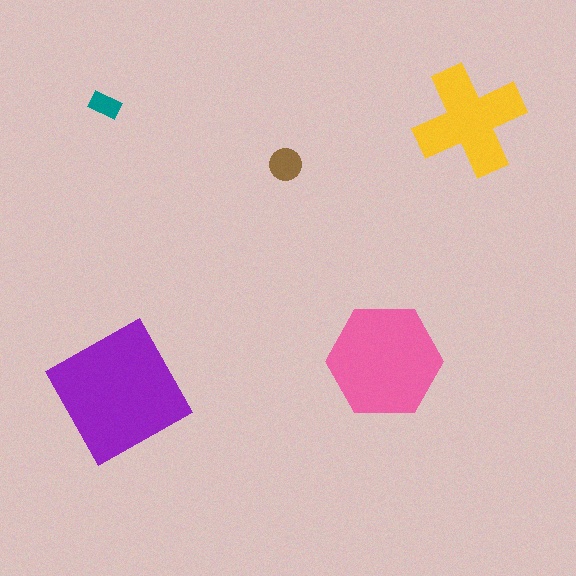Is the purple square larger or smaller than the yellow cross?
Larger.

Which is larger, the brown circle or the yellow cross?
The yellow cross.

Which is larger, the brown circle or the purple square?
The purple square.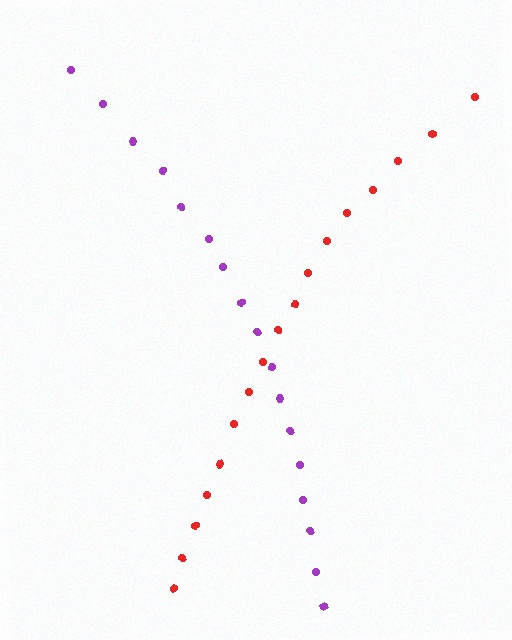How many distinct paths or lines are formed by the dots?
There are 2 distinct paths.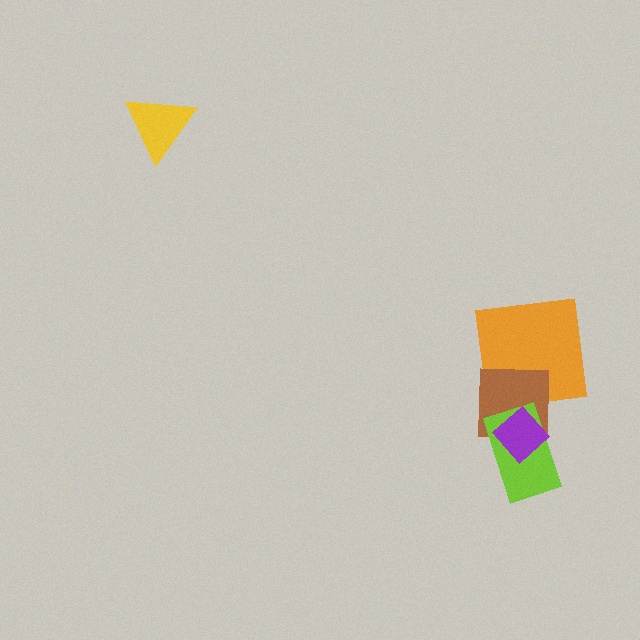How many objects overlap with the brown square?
3 objects overlap with the brown square.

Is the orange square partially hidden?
Yes, it is partially covered by another shape.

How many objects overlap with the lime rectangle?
2 objects overlap with the lime rectangle.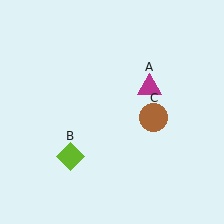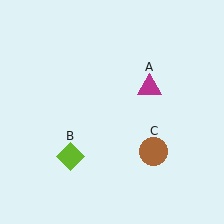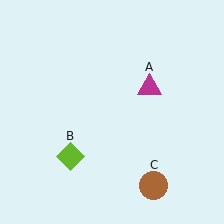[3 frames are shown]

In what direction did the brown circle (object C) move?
The brown circle (object C) moved down.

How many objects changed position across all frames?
1 object changed position: brown circle (object C).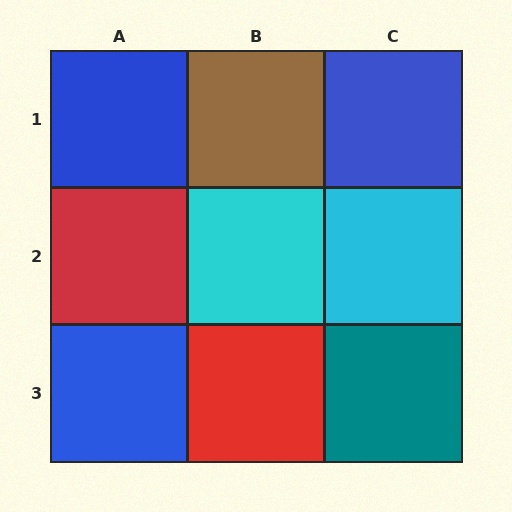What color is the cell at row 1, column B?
Brown.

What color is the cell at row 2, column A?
Red.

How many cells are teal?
1 cell is teal.